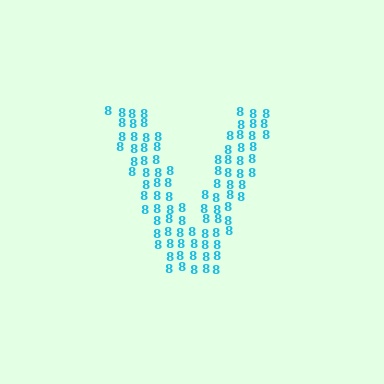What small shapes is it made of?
It is made of small digit 8's.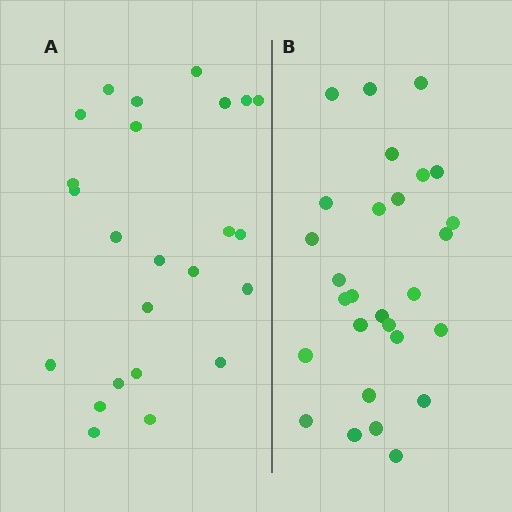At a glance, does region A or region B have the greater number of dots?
Region B (the right region) has more dots.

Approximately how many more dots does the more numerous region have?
Region B has about 4 more dots than region A.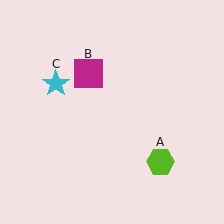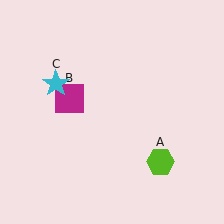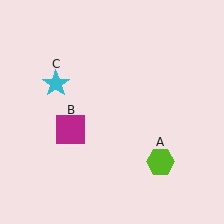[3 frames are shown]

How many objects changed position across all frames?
1 object changed position: magenta square (object B).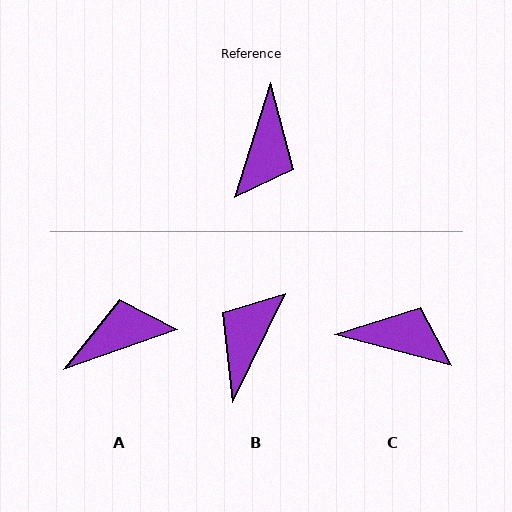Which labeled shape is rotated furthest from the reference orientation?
B, about 172 degrees away.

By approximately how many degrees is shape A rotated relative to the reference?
Approximately 127 degrees counter-clockwise.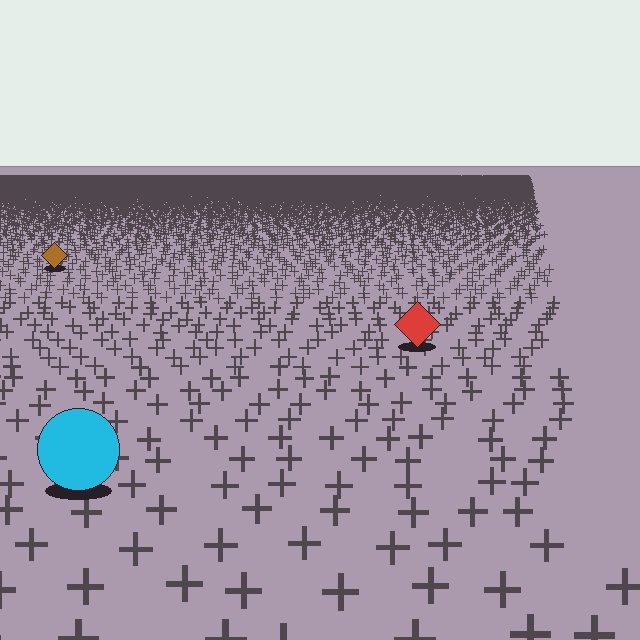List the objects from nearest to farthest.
From nearest to farthest: the cyan circle, the red diamond, the brown diamond.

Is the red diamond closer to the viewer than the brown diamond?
Yes. The red diamond is closer — you can tell from the texture gradient: the ground texture is coarser near it.